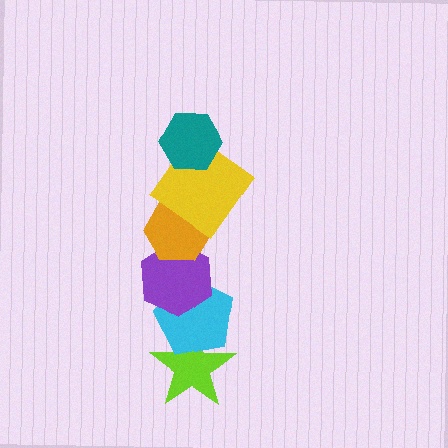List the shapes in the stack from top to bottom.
From top to bottom: the teal hexagon, the yellow diamond, the orange hexagon, the purple hexagon, the cyan pentagon, the lime star.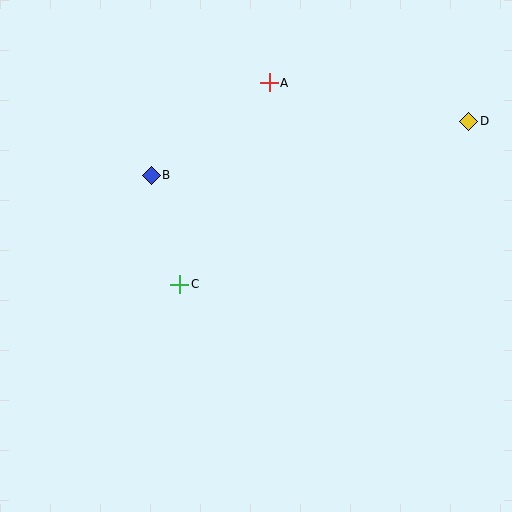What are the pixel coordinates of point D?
Point D is at (469, 121).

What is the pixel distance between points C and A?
The distance between C and A is 221 pixels.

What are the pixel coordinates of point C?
Point C is at (180, 284).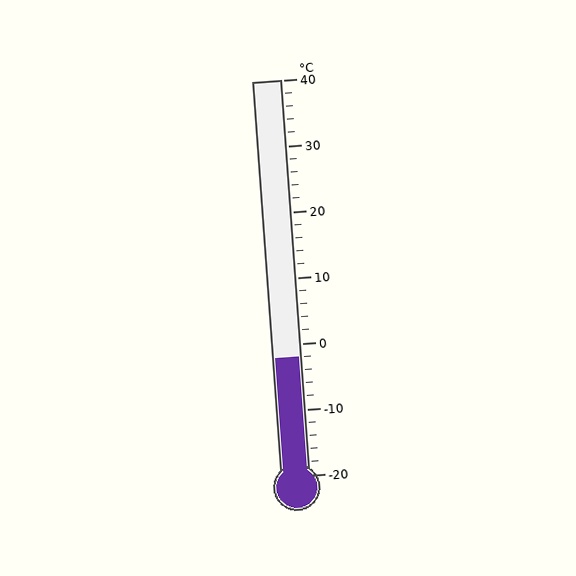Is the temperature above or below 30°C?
The temperature is below 30°C.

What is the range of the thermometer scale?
The thermometer scale ranges from -20°C to 40°C.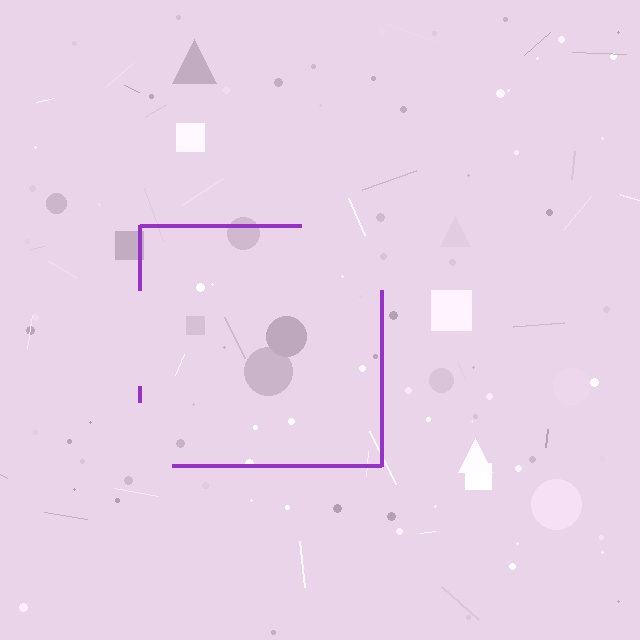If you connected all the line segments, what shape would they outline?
They would outline a square.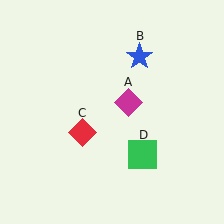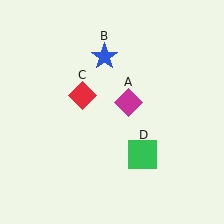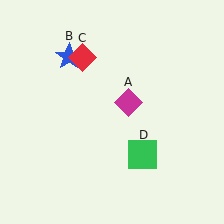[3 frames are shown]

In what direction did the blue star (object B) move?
The blue star (object B) moved left.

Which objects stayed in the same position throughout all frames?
Magenta diamond (object A) and green square (object D) remained stationary.